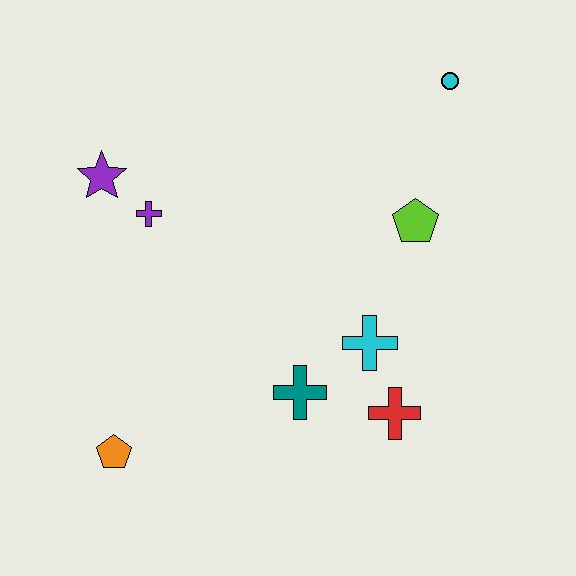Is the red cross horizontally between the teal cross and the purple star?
No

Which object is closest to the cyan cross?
The red cross is closest to the cyan cross.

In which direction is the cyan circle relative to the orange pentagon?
The cyan circle is above the orange pentagon.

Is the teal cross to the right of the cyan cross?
No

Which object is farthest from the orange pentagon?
The cyan circle is farthest from the orange pentagon.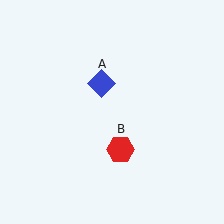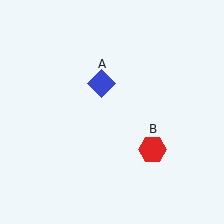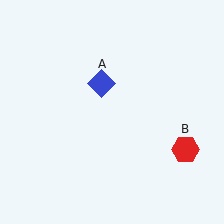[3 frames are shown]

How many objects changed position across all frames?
1 object changed position: red hexagon (object B).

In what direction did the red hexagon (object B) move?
The red hexagon (object B) moved right.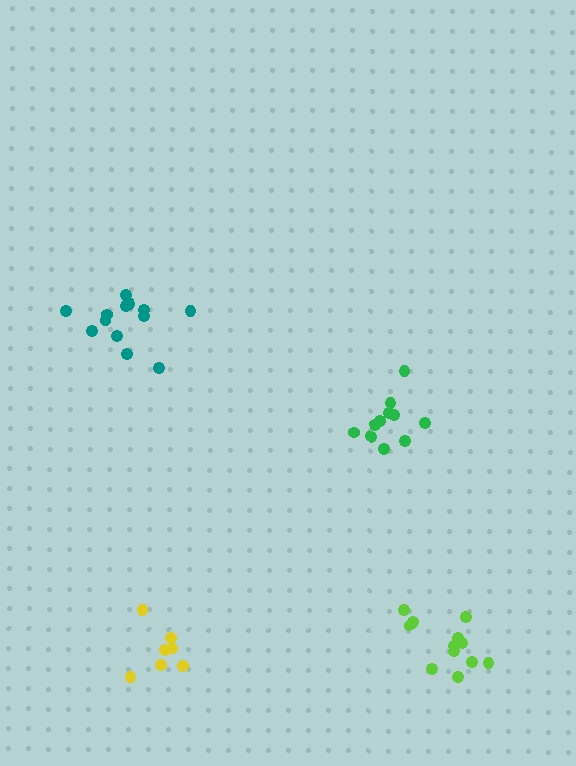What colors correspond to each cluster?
The clusters are colored: yellow, lime, teal, green.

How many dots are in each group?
Group 1: 7 dots, Group 2: 12 dots, Group 3: 13 dots, Group 4: 11 dots (43 total).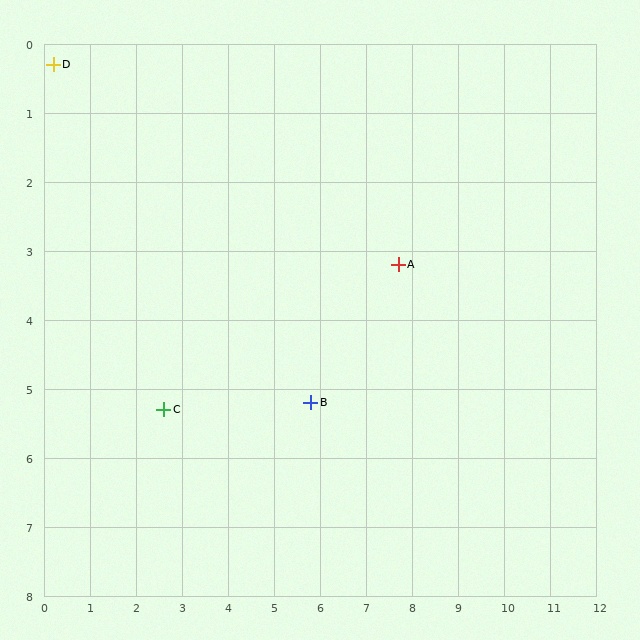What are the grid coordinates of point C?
Point C is at approximately (2.6, 5.3).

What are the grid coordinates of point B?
Point B is at approximately (5.8, 5.2).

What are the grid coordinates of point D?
Point D is at approximately (0.2, 0.3).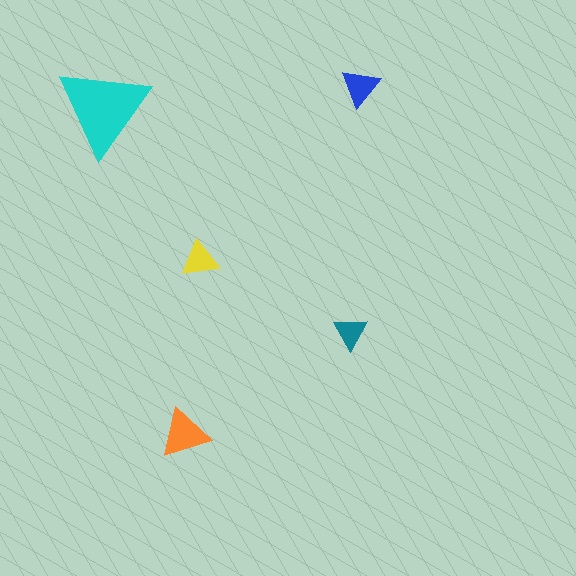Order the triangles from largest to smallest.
the cyan one, the orange one, the blue one, the yellow one, the teal one.